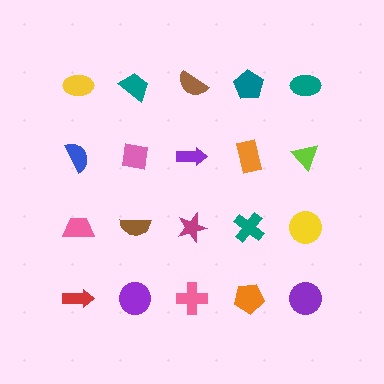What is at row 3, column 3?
A magenta star.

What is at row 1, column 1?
A yellow ellipse.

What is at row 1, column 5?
A teal ellipse.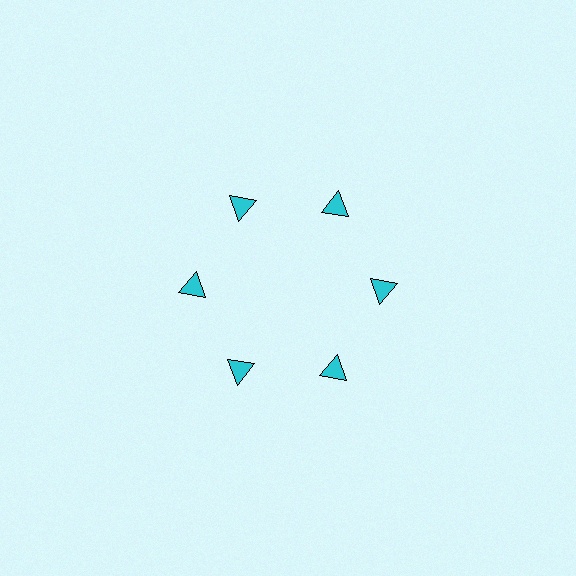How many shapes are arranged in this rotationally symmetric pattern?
There are 6 shapes, arranged in 6 groups of 1.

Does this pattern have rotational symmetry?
Yes, this pattern has 6-fold rotational symmetry. It looks the same after rotating 60 degrees around the center.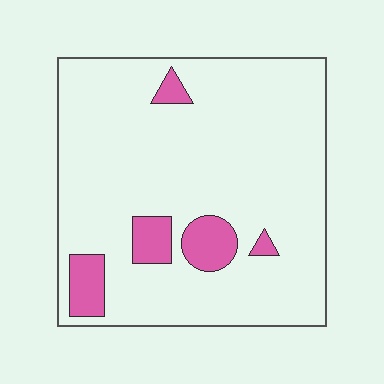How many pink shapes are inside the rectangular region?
5.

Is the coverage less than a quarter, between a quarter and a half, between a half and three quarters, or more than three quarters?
Less than a quarter.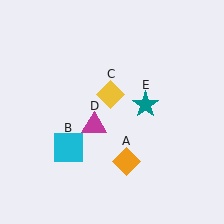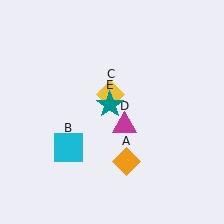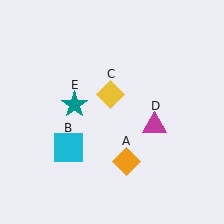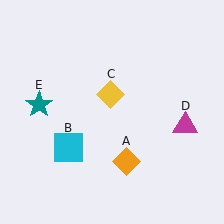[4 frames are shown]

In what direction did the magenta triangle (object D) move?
The magenta triangle (object D) moved right.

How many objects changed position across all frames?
2 objects changed position: magenta triangle (object D), teal star (object E).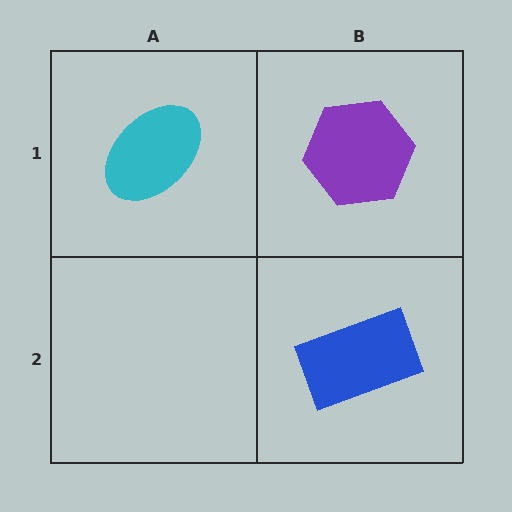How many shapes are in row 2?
1 shape.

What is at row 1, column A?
A cyan ellipse.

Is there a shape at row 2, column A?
No, that cell is empty.